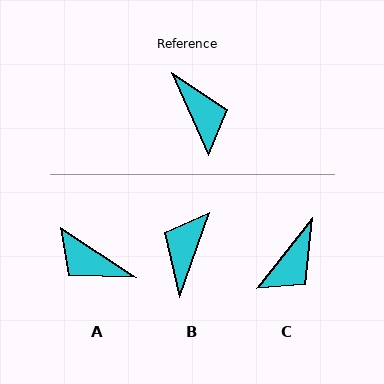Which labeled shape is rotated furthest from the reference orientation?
A, about 148 degrees away.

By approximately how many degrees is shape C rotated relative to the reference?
Approximately 62 degrees clockwise.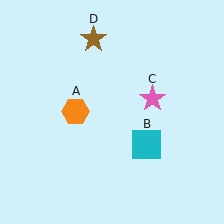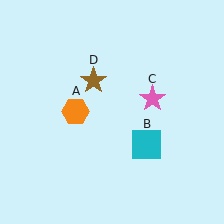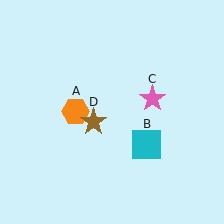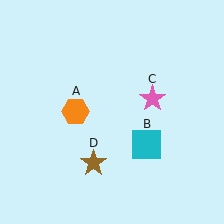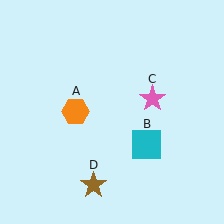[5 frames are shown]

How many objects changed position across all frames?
1 object changed position: brown star (object D).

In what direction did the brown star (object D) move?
The brown star (object D) moved down.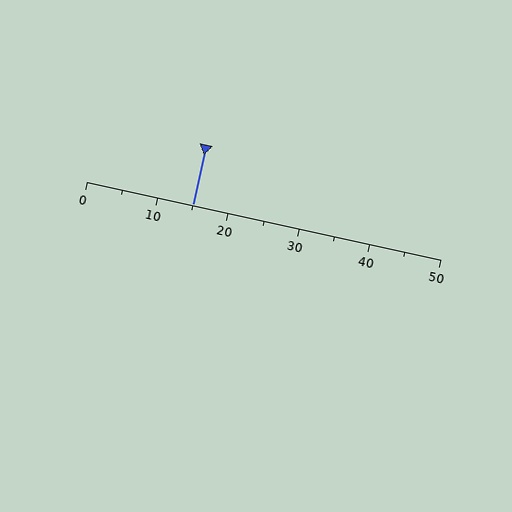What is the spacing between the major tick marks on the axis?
The major ticks are spaced 10 apart.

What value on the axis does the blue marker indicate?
The marker indicates approximately 15.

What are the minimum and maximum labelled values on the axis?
The axis runs from 0 to 50.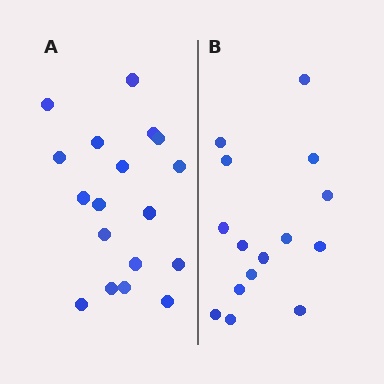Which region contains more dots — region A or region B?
Region A (the left region) has more dots.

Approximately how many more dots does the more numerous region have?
Region A has just a few more — roughly 2 or 3 more dots than region B.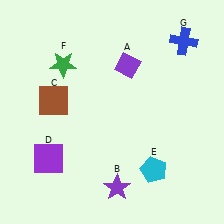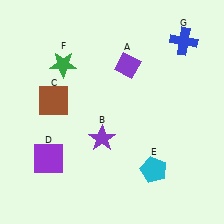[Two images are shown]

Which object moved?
The purple star (B) moved up.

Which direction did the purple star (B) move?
The purple star (B) moved up.